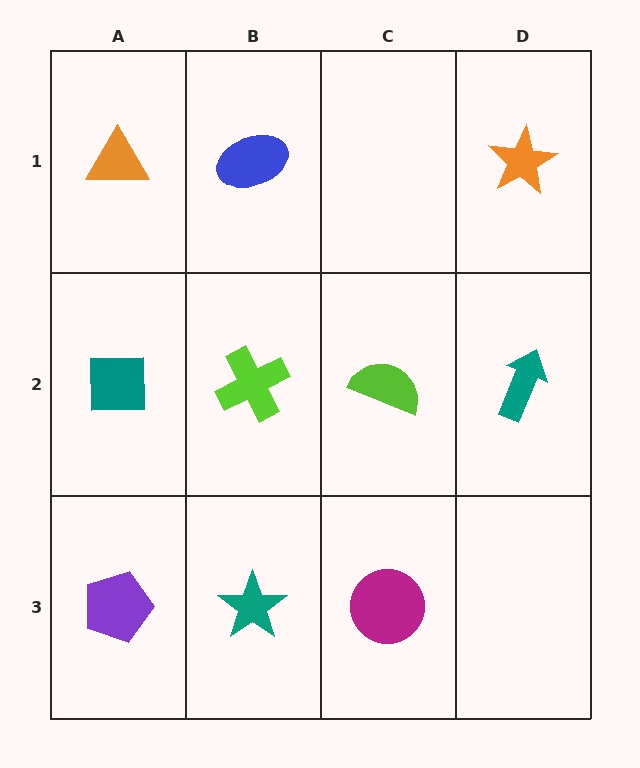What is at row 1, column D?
An orange star.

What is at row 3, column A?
A purple pentagon.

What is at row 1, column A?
An orange triangle.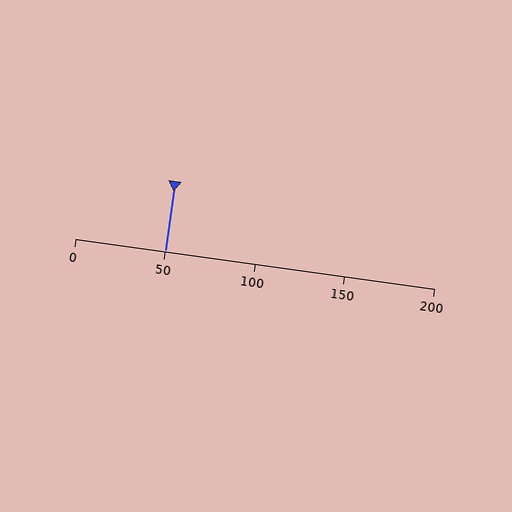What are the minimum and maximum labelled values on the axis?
The axis runs from 0 to 200.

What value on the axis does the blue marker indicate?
The marker indicates approximately 50.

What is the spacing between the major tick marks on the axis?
The major ticks are spaced 50 apart.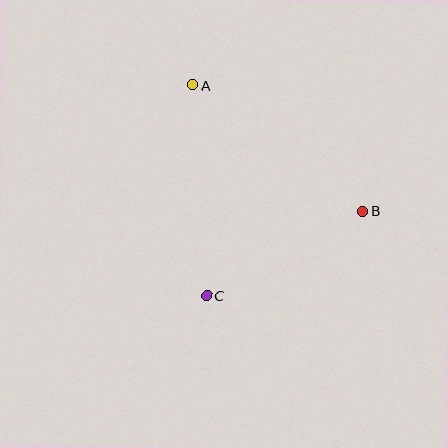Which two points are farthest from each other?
Points A and B are farthest from each other.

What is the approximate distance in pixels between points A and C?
The distance between A and C is approximately 211 pixels.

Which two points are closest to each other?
Points B and C are closest to each other.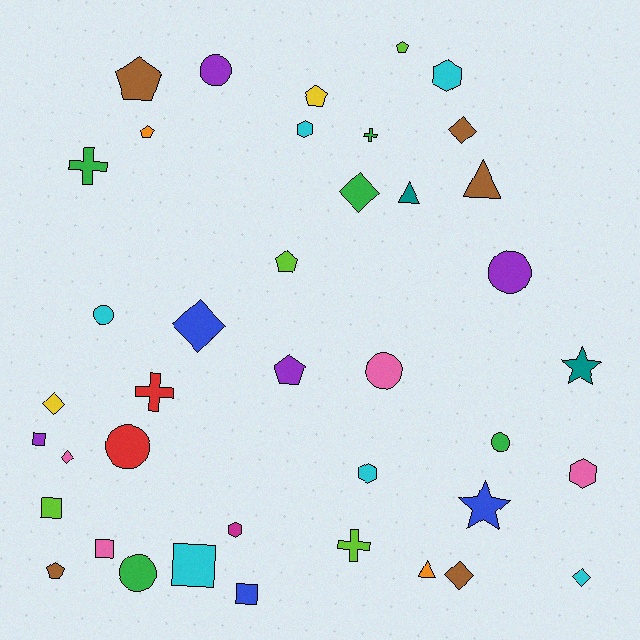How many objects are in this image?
There are 40 objects.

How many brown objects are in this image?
There are 5 brown objects.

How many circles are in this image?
There are 7 circles.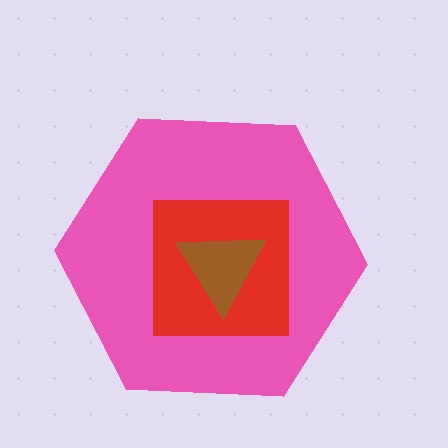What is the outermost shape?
The pink hexagon.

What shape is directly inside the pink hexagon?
The red square.